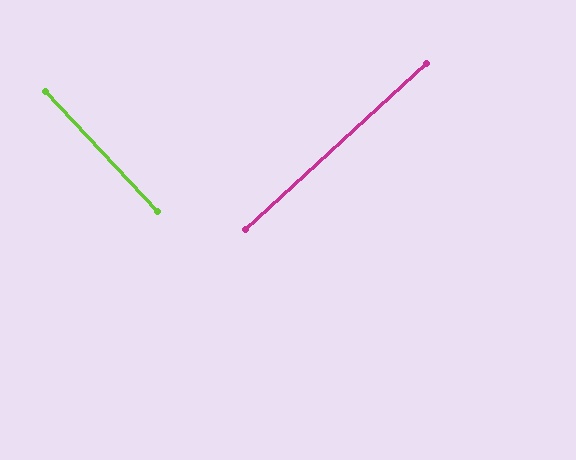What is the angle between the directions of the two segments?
Approximately 90 degrees.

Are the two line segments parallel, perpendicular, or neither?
Perpendicular — they meet at approximately 90°.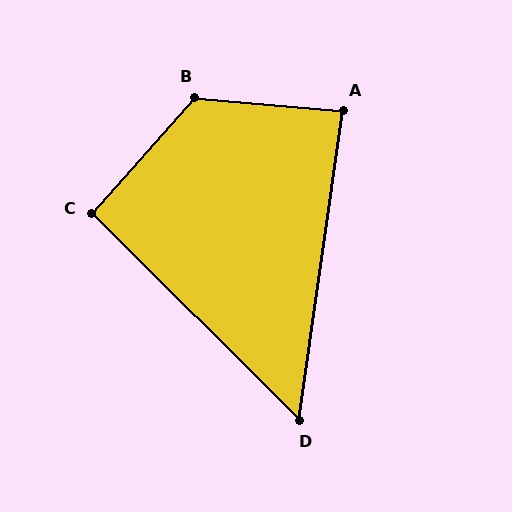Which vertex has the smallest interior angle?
D, at approximately 53 degrees.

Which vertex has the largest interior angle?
B, at approximately 127 degrees.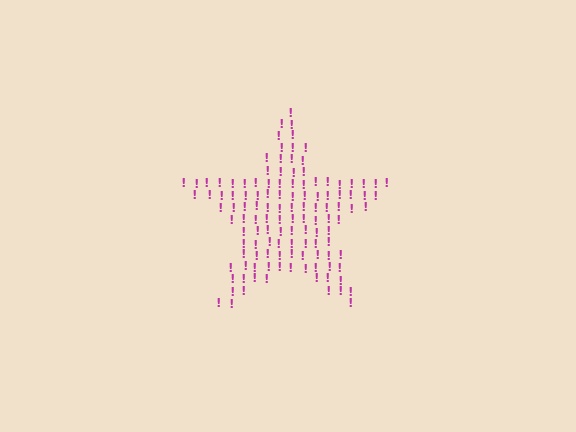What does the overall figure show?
The overall figure shows a star.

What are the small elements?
The small elements are exclamation marks.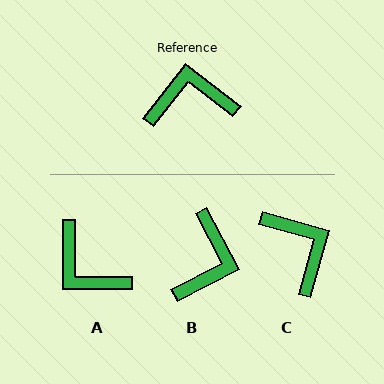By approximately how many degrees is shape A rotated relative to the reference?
Approximately 127 degrees counter-clockwise.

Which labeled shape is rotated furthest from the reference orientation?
A, about 127 degrees away.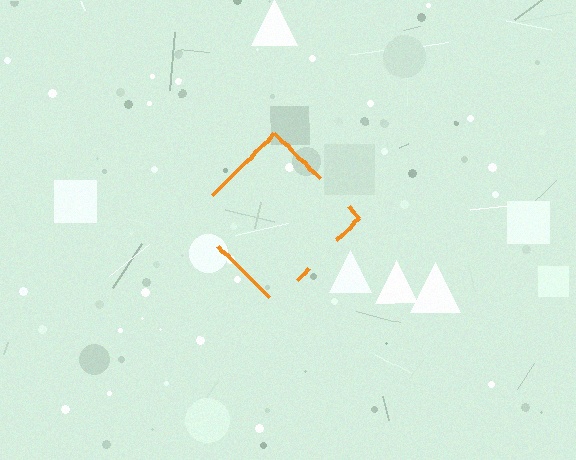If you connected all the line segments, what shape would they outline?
They would outline a diamond.